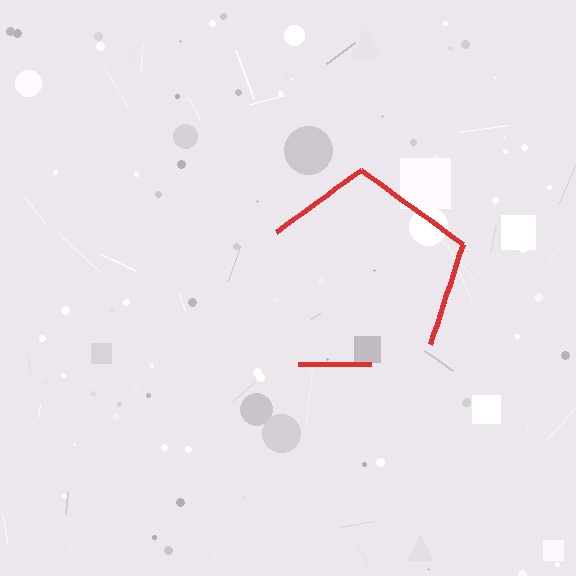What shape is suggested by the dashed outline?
The dashed outline suggests a pentagon.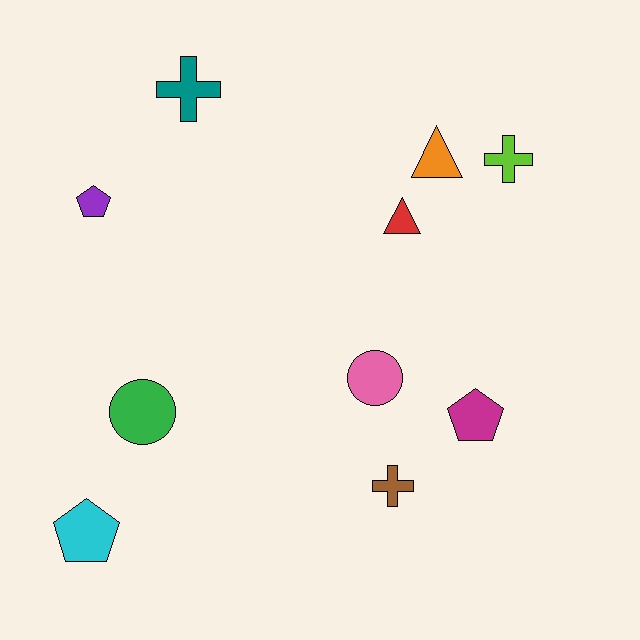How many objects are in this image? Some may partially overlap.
There are 10 objects.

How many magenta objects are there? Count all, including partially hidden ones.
There is 1 magenta object.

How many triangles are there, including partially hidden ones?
There are 2 triangles.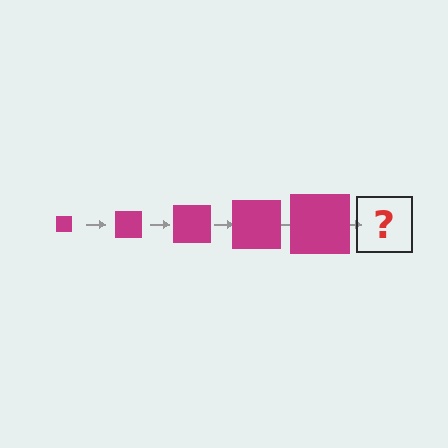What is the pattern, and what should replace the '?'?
The pattern is that the square gets progressively larger each step. The '?' should be a magenta square, larger than the previous one.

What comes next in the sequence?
The next element should be a magenta square, larger than the previous one.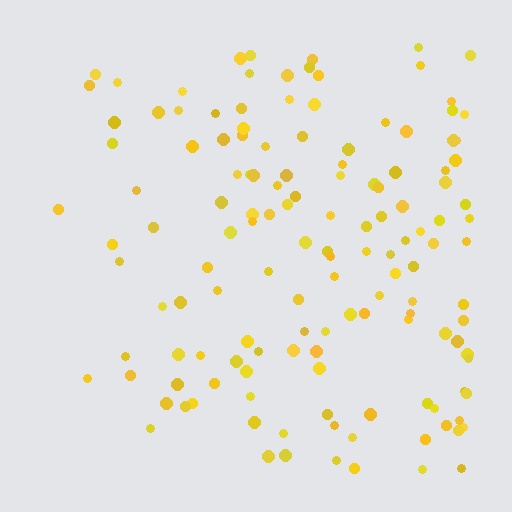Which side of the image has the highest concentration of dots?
The right.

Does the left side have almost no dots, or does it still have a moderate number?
Still a moderate number, just noticeably fewer than the right.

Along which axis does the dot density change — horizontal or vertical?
Horizontal.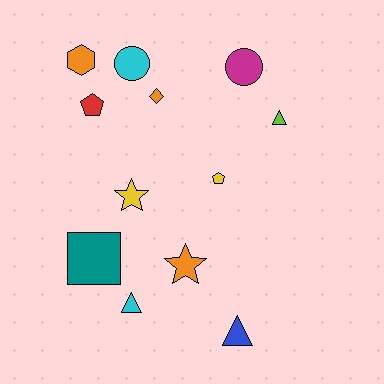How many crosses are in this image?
There are no crosses.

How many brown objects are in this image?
There are no brown objects.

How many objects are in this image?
There are 12 objects.